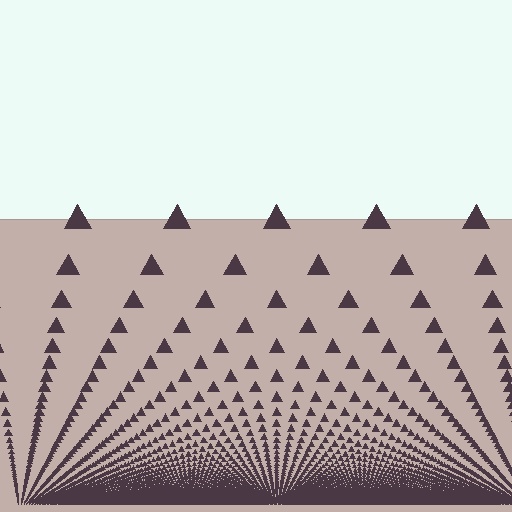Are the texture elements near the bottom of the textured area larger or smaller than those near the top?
Smaller. The gradient is inverted — elements near the bottom are smaller and denser.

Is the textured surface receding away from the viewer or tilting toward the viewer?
The surface appears to tilt toward the viewer. Texture elements get larger and sparser toward the top.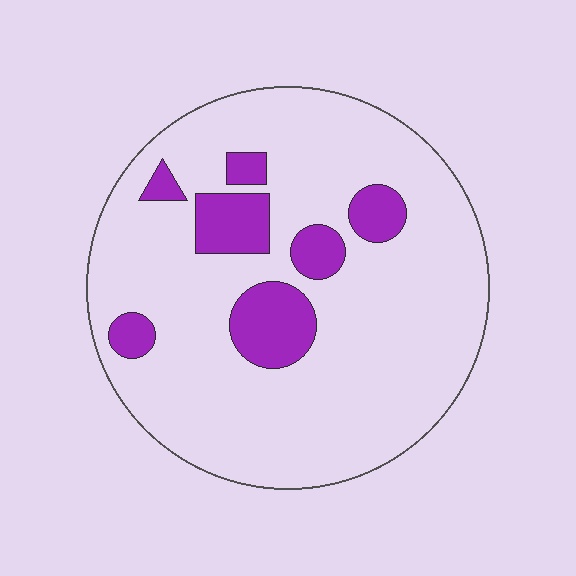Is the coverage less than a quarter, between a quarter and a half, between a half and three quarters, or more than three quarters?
Less than a quarter.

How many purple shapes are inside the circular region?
7.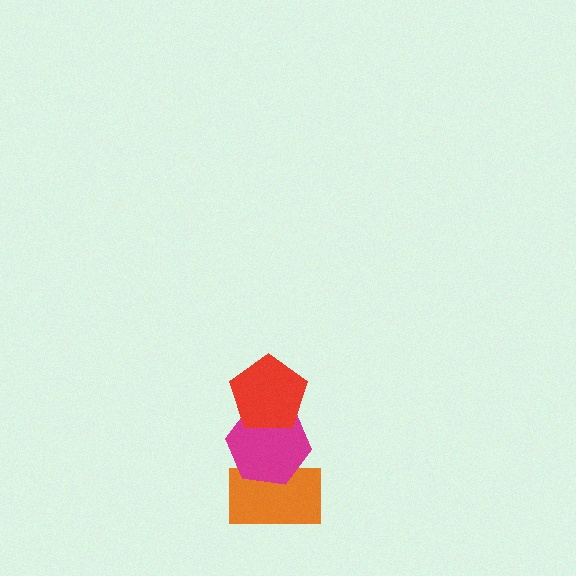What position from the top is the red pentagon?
The red pentagon is 1st from the top.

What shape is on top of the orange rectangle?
The magenta hexagon is on top of the orange rectangle.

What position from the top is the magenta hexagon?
The magenta hexagon is 2nd from the top.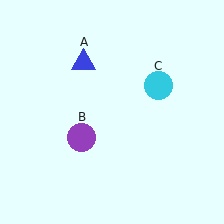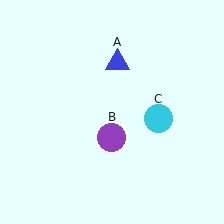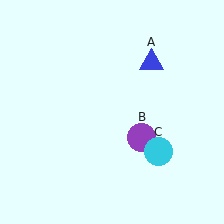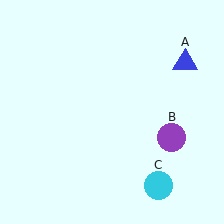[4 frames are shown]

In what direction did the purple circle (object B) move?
The purple circle (object B) moved right.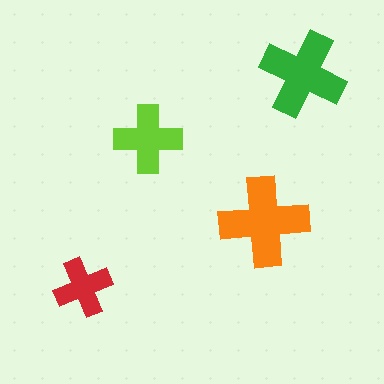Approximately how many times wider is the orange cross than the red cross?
About 1.5 times wider.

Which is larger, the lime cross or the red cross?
The lime one.